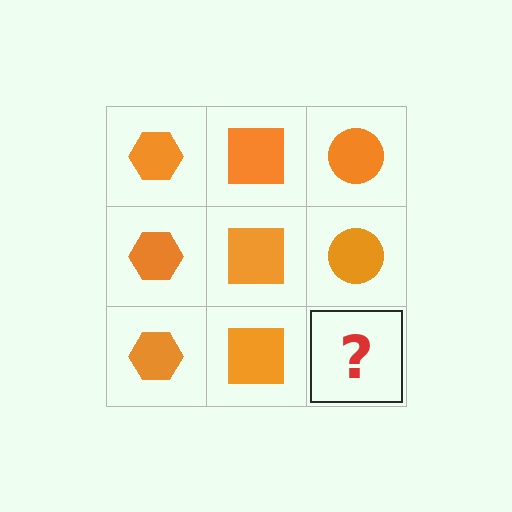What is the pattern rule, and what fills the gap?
The rule is that each column has a consistent shape. The gap should be filled with an orange circle.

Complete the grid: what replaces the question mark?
The question mark should be replaced with an orange circle.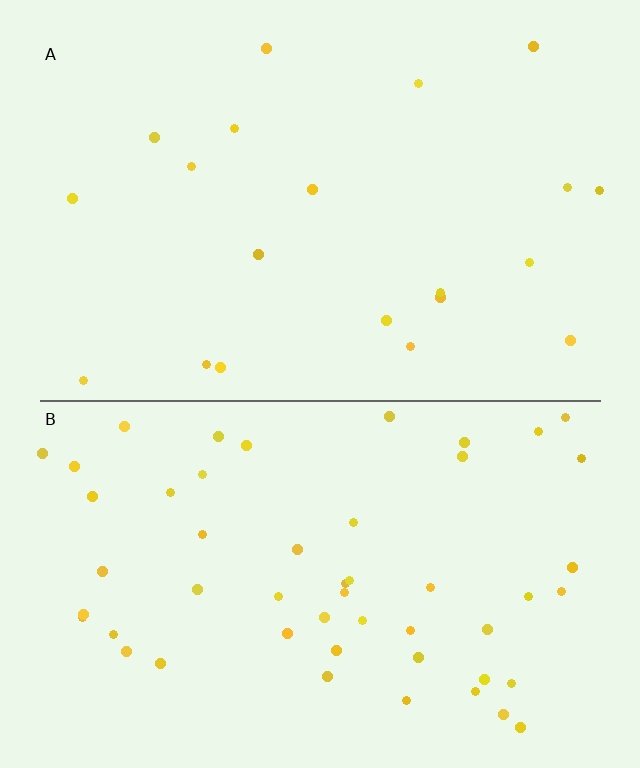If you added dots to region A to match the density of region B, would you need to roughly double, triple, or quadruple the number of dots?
Approximately triple.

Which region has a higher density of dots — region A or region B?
B (the bottom).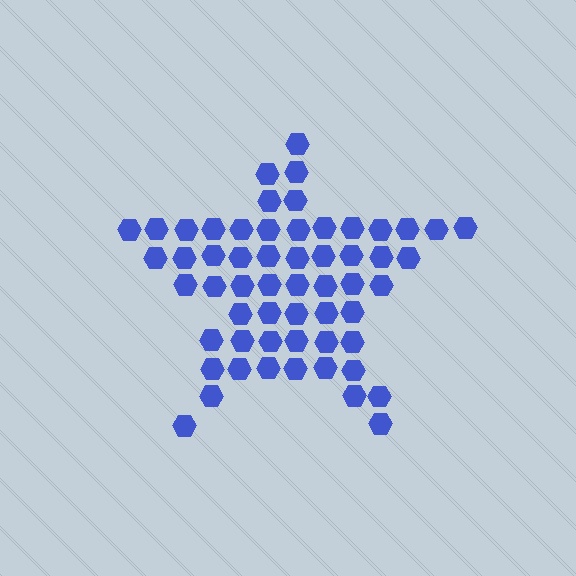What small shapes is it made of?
It is made of small hexagons.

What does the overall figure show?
The overall figure shows a star.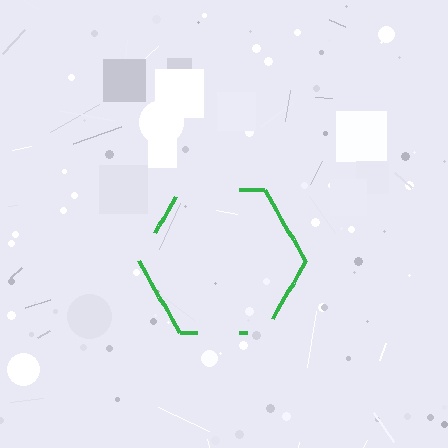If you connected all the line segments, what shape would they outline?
They would outline a hexagon.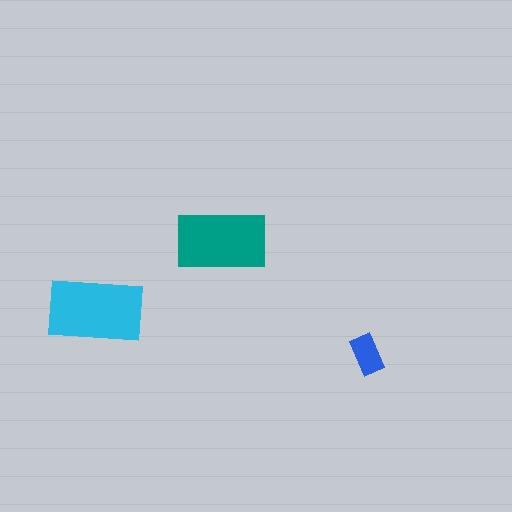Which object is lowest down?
The blue rectangle is bottommost.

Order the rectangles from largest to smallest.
the cyan one, the teal one, the blue one.